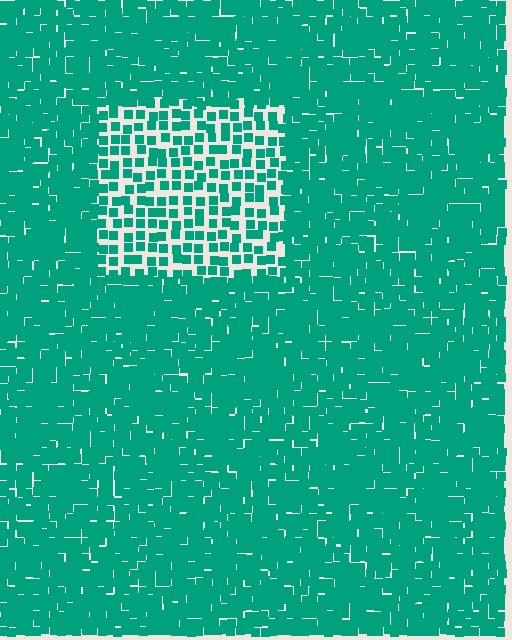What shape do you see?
I see a rectangle.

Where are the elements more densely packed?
The elements are more densely packed outside the rectangle boundary.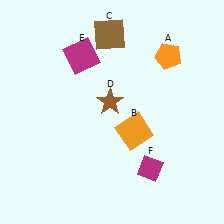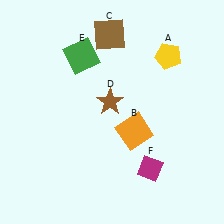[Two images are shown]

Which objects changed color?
A changed from orange to yellow. E changed from magenta to green.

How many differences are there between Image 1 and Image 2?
There are 2 differences between the two images.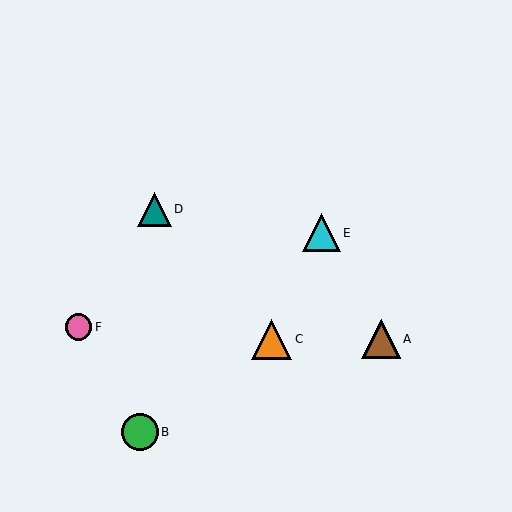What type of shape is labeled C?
Shape C is an orange triangle.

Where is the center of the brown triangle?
The center of the brown triangle is at (381, 339).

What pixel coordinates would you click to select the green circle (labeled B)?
Click at (140, 432) to select the green circle B.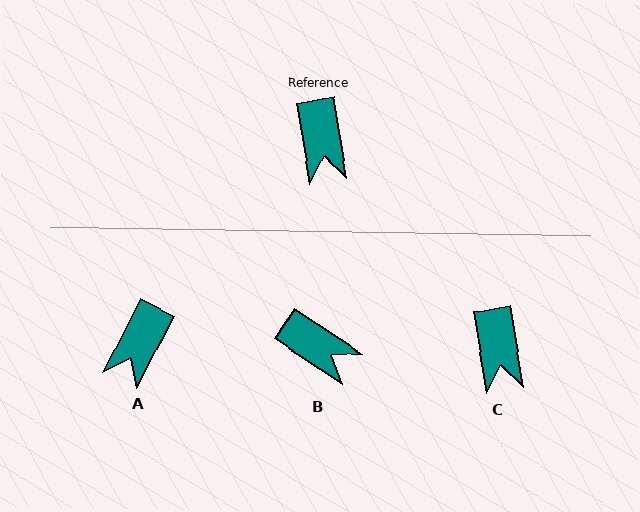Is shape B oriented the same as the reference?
No, it is off by about 47 degrees.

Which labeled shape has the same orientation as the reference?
C.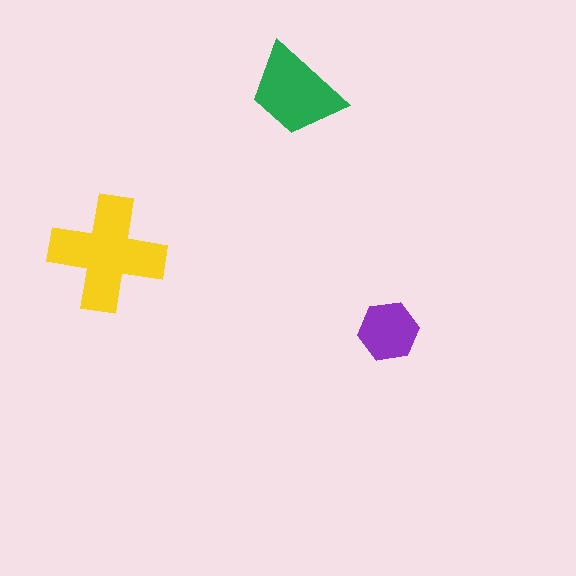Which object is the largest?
The yellow cross.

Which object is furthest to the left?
The yellow cross is leftmost.